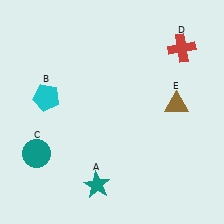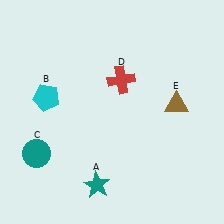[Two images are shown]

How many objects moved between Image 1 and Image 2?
1 object moved between the two images.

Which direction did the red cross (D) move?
The red cross (D) moved left.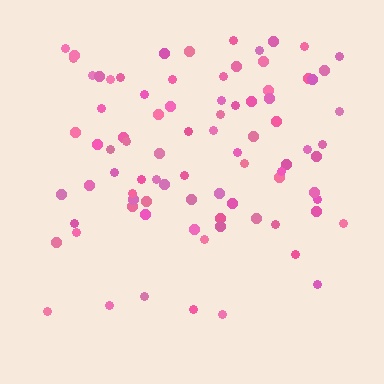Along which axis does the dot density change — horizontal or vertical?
Vertical.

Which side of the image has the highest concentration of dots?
The top.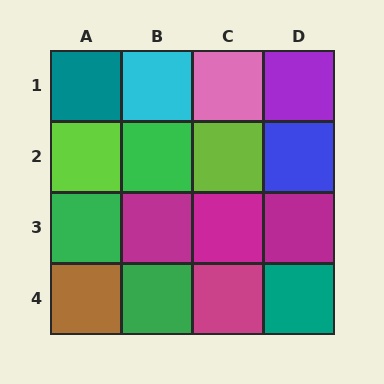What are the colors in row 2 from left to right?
Lime, green, lime, blue.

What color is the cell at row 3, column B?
Magenta.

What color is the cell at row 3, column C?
Magenta.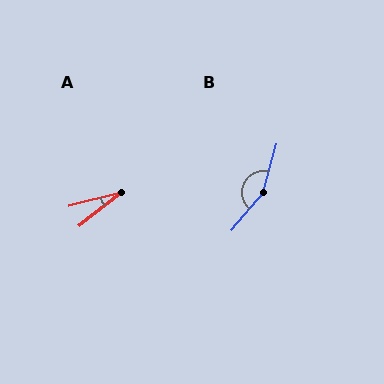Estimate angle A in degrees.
Approximately 24 degrees.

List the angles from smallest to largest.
A (24°), B (156°).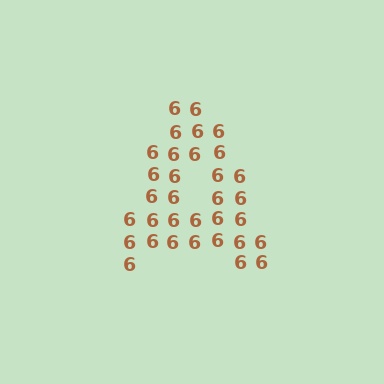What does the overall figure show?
The overall figure shows the letter A.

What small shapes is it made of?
It is made of small digit 6's.